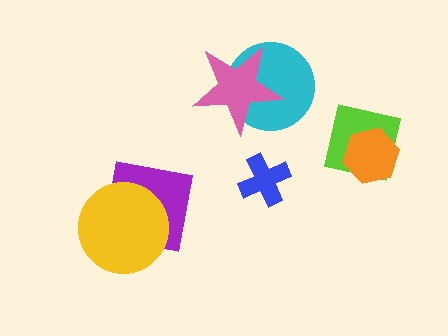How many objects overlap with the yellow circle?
1 object overlaps with the yellow circle.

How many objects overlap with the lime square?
1 object overlaps with the lime square.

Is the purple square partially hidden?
Yes, it is partially covered by another shape.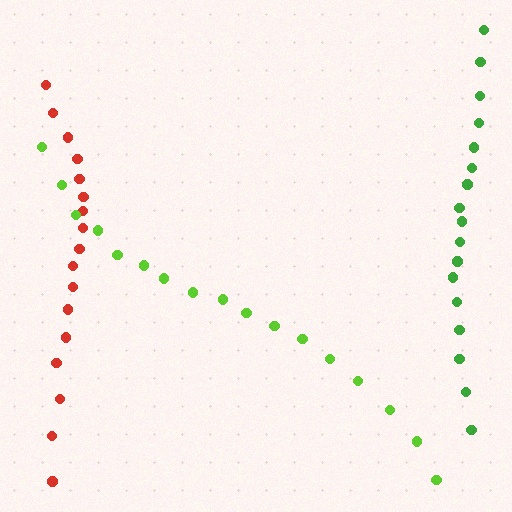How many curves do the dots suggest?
There are 3 distinct paths.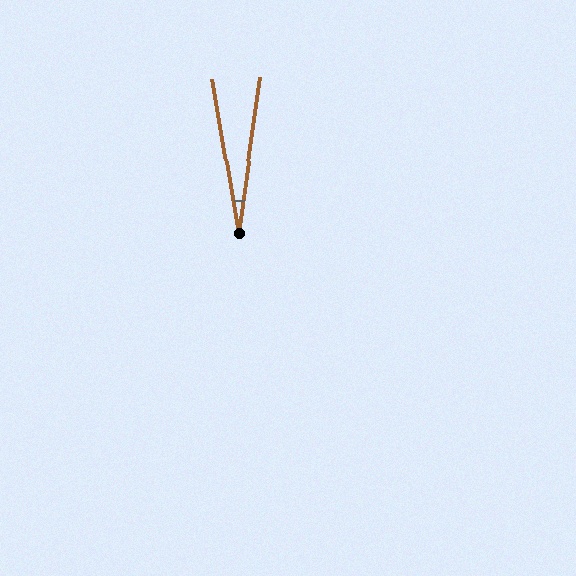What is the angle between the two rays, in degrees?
Approximately 18 degrees.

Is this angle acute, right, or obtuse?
It is acute.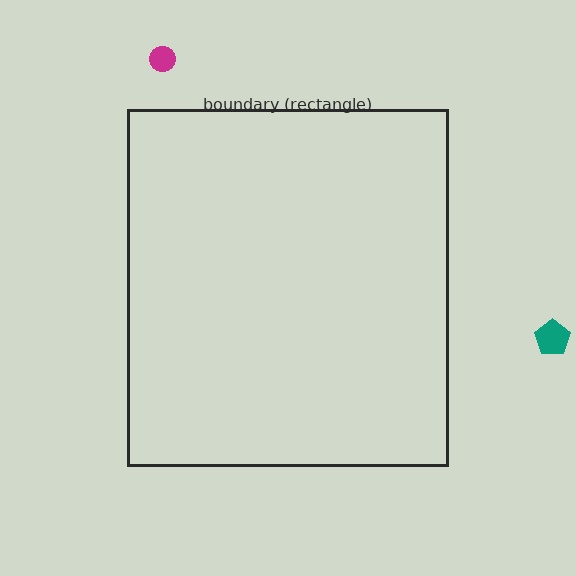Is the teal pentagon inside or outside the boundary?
Outside.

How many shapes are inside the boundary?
0 inside, 2 outside.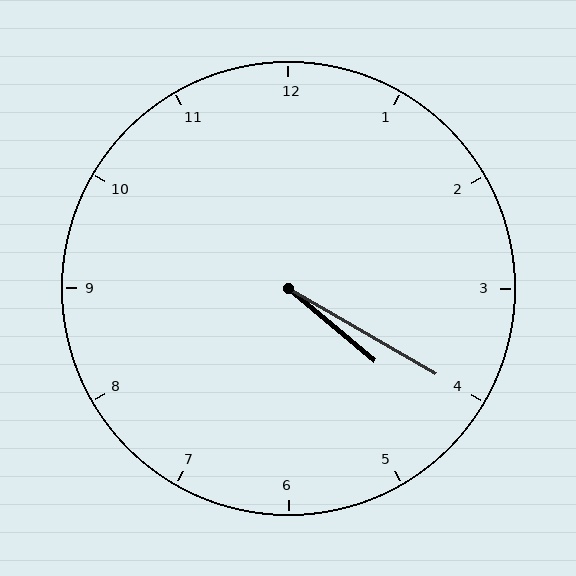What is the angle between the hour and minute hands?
Approximately 10 degrees.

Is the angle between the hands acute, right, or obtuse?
It is acute.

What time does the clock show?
4:20.